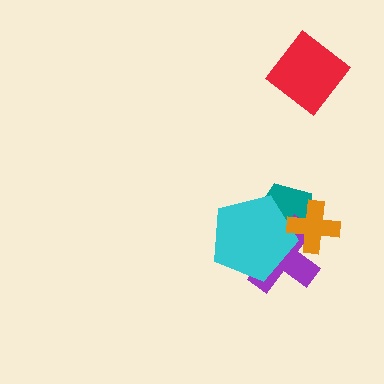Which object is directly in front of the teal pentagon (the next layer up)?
The purple cross is directly in front of the teal pentagon.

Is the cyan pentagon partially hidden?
Yes, it is partially covered by another shape.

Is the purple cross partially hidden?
Yes, it is partially covered by another shape.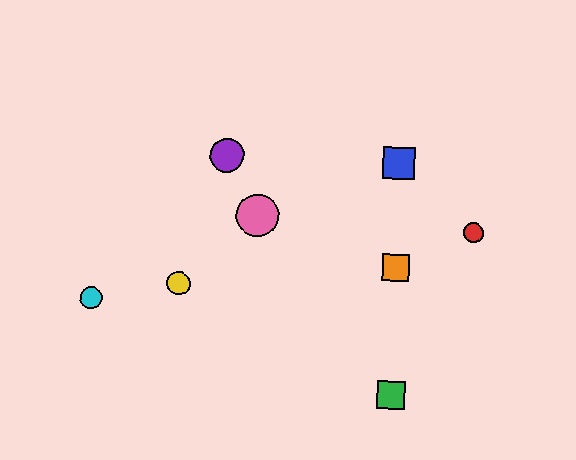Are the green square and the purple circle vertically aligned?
No, the green square is at x≈391 and the purple circle is at x≈227.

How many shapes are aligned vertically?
3 shapes (the blue square, the green square, the orange square) are aligned vertically.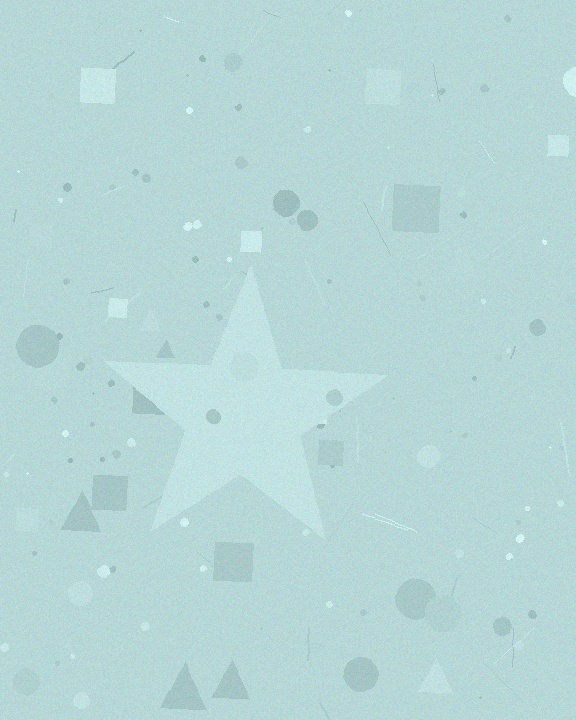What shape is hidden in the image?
A star is hidden in the image.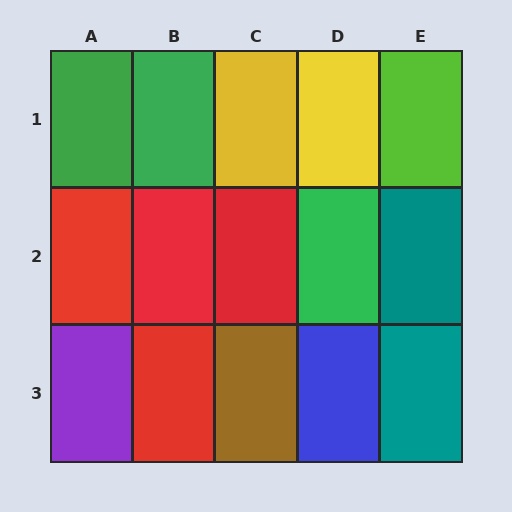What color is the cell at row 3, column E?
Teal.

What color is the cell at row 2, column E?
Teal.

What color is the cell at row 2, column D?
Green.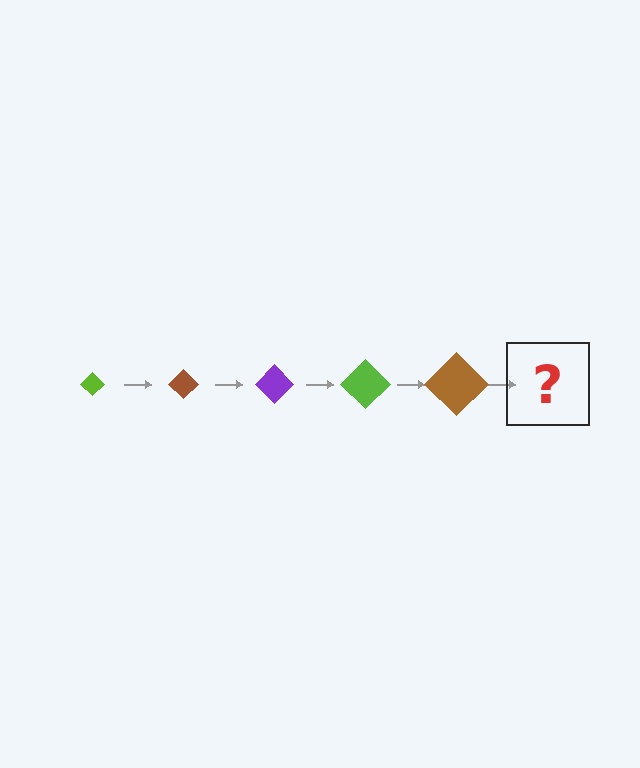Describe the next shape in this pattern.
It should be a purple diamond, larger than the previous one.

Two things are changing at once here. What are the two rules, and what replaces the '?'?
The two rules are that the diamond grows larger each step and the color cycles through lime, brown, and purple. The '?' should be a purple diamond, larger than the previous one.